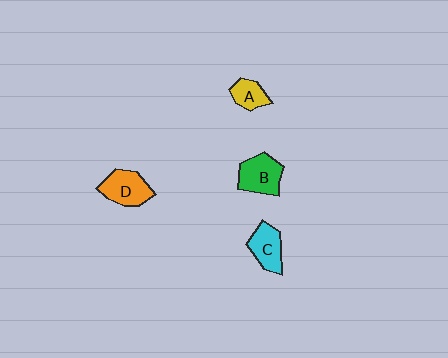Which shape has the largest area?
Shape B (green).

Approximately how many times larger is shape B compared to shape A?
Approximately 1.7 times.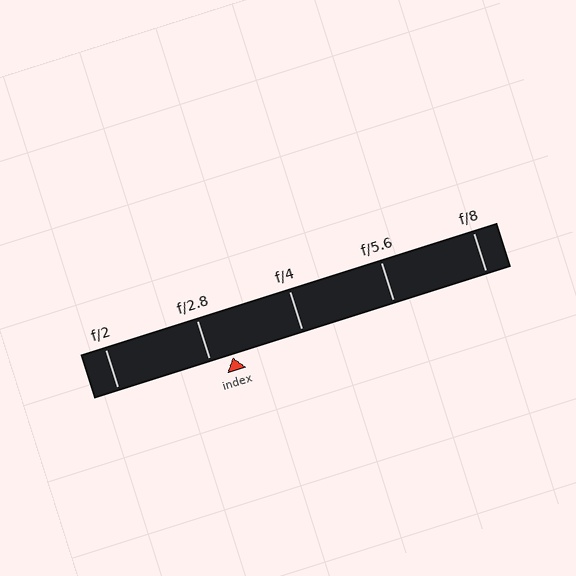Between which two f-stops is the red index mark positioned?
The index mark is between f/2.8 and f/4.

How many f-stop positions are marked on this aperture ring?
There are 5 f-stop positions marked.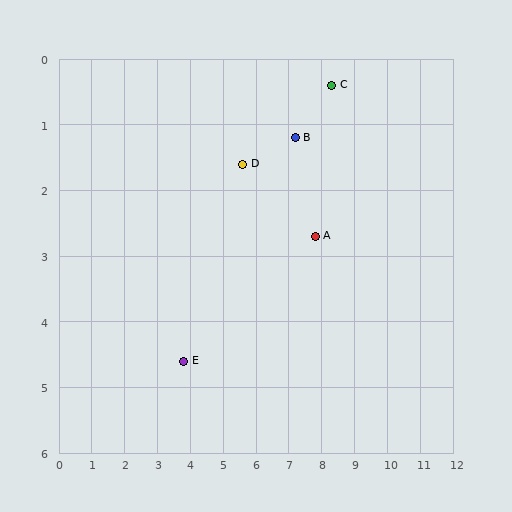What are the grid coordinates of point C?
Point C is at approximately (8.3, 0.4).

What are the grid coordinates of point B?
Point B is at approximately (7.2, 1.2).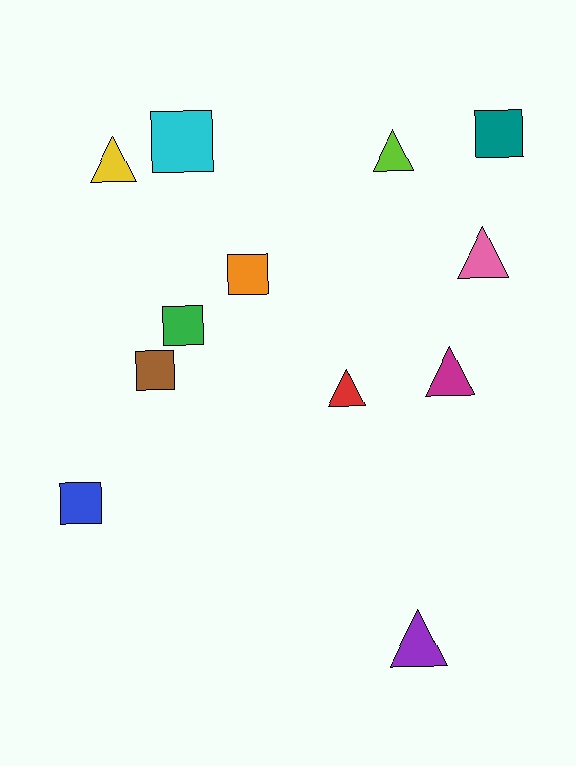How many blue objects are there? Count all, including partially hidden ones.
There is 1 blue object.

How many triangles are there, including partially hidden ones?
There are 6 triangles.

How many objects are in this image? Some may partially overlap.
There are 12 objects.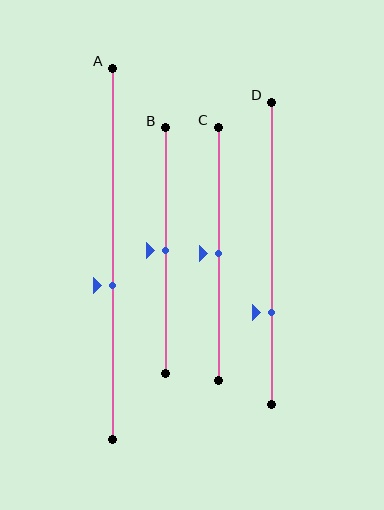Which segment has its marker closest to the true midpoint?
Segment B has its marker closest to the true midpoint.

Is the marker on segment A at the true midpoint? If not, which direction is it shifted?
No, the marker on segment A is shifted downward by about 9% of the segment length.